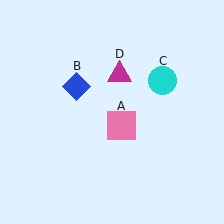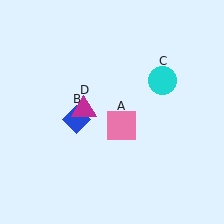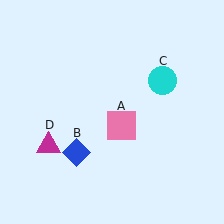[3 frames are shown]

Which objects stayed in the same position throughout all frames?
Pink square (object A) and cyan circle (object C) remained stationary.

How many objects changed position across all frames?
2 objects changed position: blue diamond (object B), magenta triangle (object D).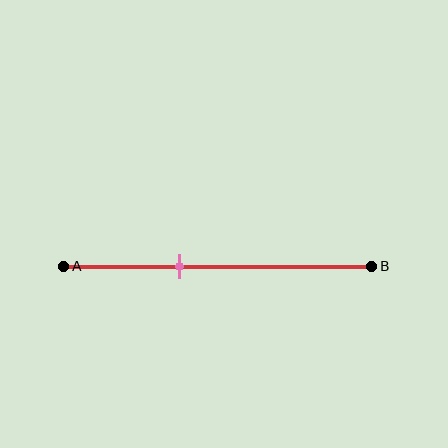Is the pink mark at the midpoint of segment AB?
No, the mark is at about 40% from A, not at the 50% midpoint.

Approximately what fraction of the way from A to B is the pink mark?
The pink mark is approximately 40% of the way from A to B.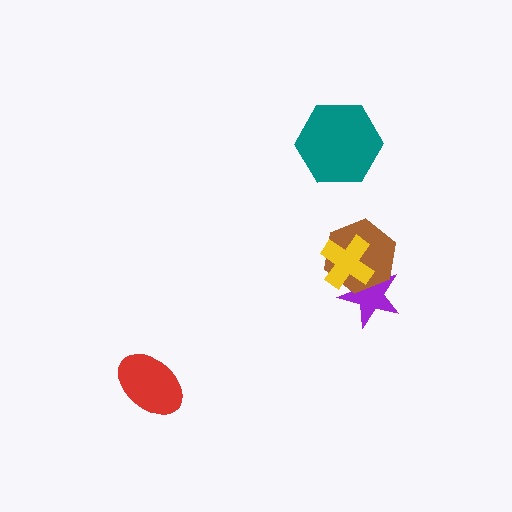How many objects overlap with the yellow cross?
2 objects overlap with the yellow cross.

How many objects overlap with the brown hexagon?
2 objects overlap with the brown hexagon.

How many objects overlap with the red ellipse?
0 objects overlap with the red ellipse.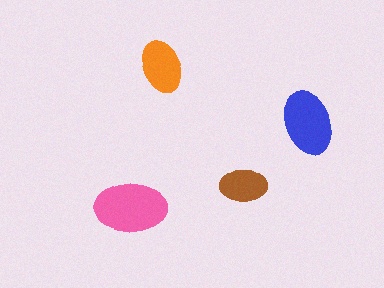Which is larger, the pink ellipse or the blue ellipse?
The pink one.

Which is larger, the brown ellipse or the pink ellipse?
The pink one.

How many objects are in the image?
There are 4 objects in the image.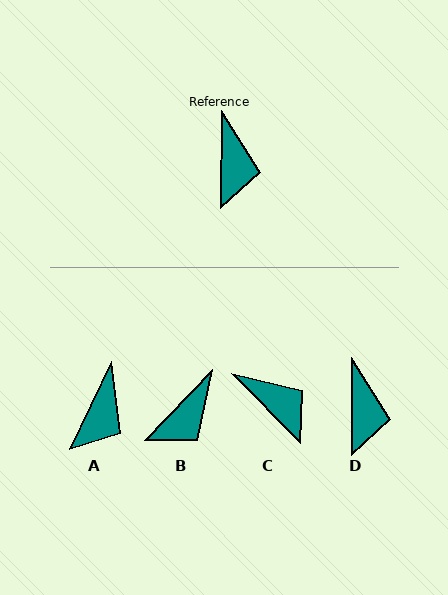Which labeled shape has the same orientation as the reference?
D.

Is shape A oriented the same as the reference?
No, it is off by about 25 degrees.